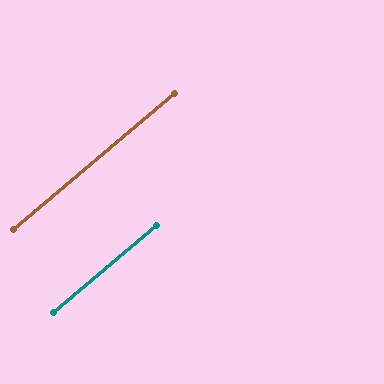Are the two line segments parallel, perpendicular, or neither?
Parallel — their directions differ by only 0.4°.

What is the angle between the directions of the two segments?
Approximately 0 degrees.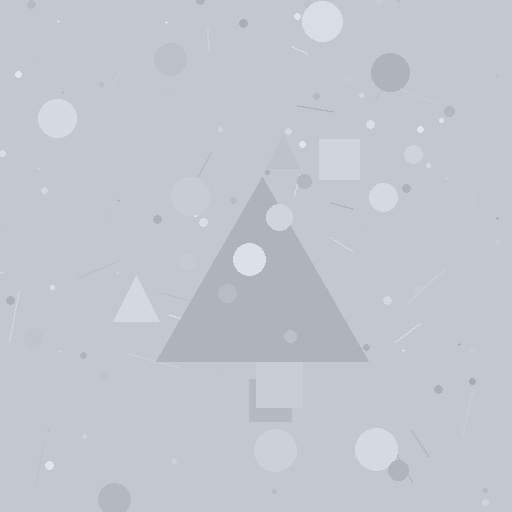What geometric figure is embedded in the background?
A triangle is embedded in the background.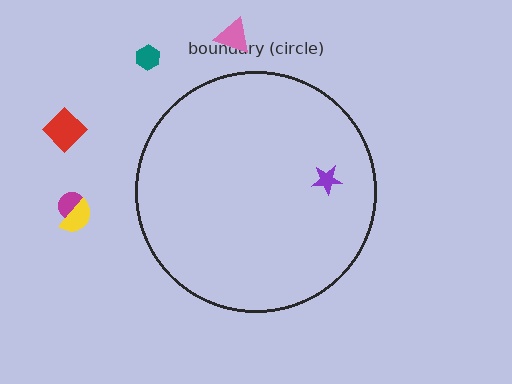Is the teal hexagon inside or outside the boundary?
Outside.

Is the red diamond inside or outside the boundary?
Outside.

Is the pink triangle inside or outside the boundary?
Outside.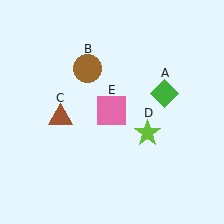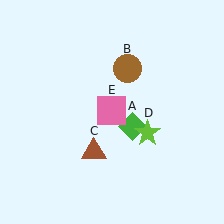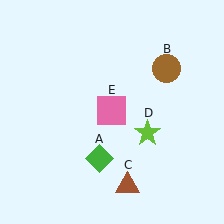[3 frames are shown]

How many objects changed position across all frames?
3 objects changed position: green diamond (object A), brown circle (object B), brown triangle (object C).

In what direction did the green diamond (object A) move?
The green diamond (object A) moved down and to the left.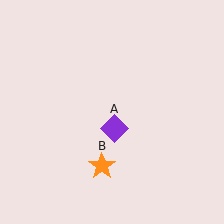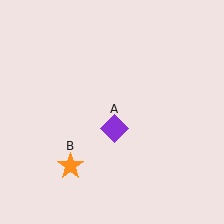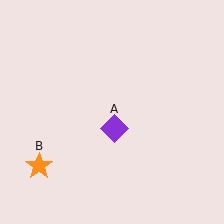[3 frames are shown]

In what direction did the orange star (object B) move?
The orange star (object B) moved left.